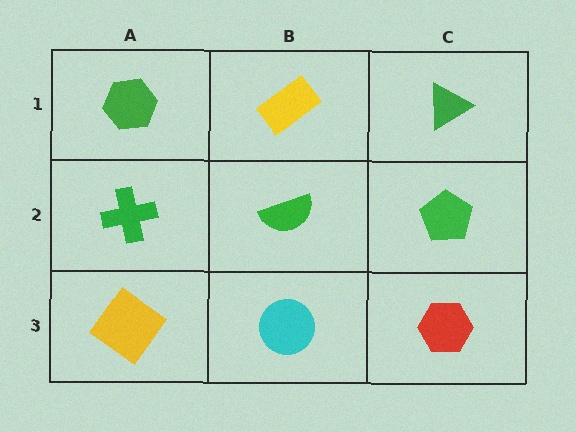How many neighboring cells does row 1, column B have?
3.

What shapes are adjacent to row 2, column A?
A green hexagon (row 1, column A), a yellow diamond (row 3, column A), a green semicircle (row 2, column B).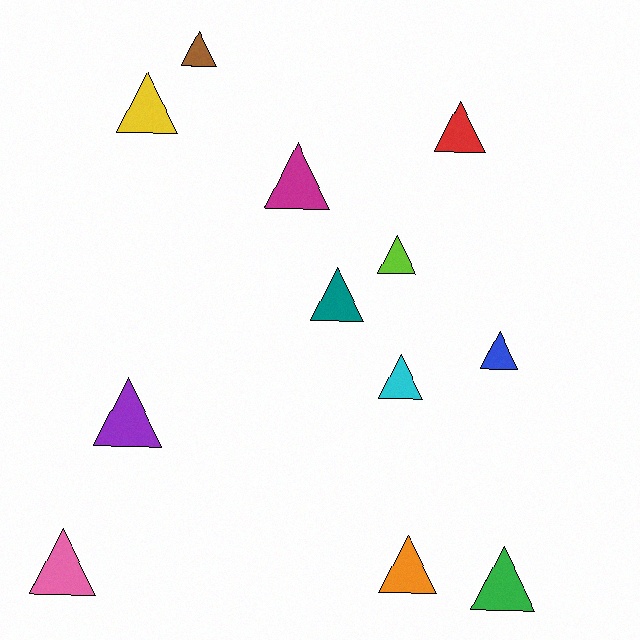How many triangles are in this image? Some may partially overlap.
There are 12 triangles.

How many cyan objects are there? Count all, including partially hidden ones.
There is 1 cyan object.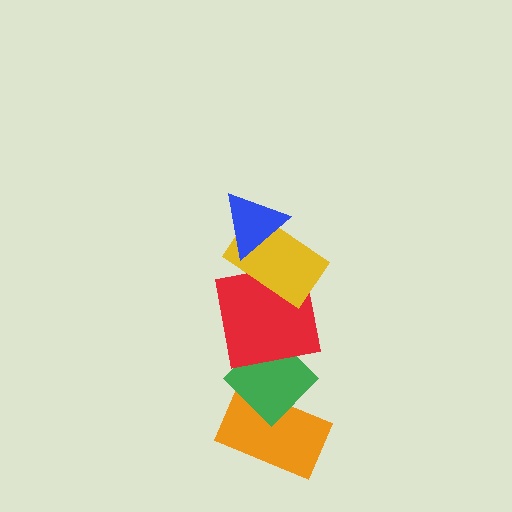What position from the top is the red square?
The red square is 3rd from the top.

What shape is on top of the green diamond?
The red square is on top of the green diamond.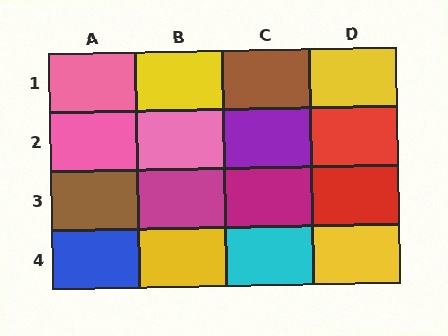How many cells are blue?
1 cell is blue.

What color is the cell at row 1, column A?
Pink.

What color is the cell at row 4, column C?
Cyan.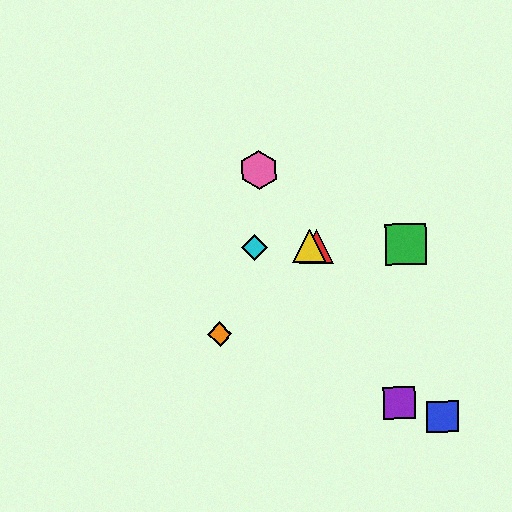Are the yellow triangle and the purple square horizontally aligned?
No, the yellow triangle is at y≈246 and the purple square is at y≈403.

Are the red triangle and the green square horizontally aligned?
Yes, both are at y≈246.